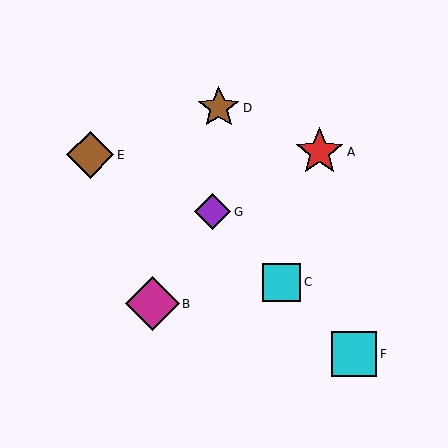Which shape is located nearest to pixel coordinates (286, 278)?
The cyan square (labeled C) at (282, 282) is nearest to that location.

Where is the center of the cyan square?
The center of the cyan square is at (282, 282).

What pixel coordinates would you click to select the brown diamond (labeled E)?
Click at (90, 155) to select the brown diamond E.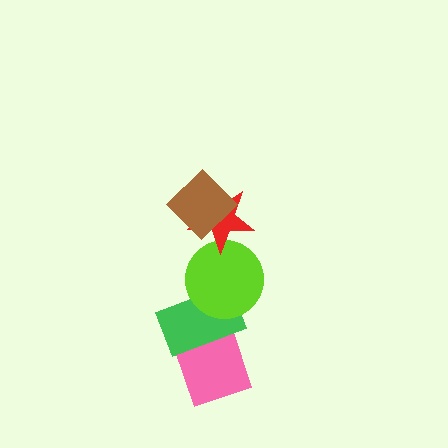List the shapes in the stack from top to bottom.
From top to bottom: the brown diamond, the red star, the lime circle, the green rectangle, the pink diamond.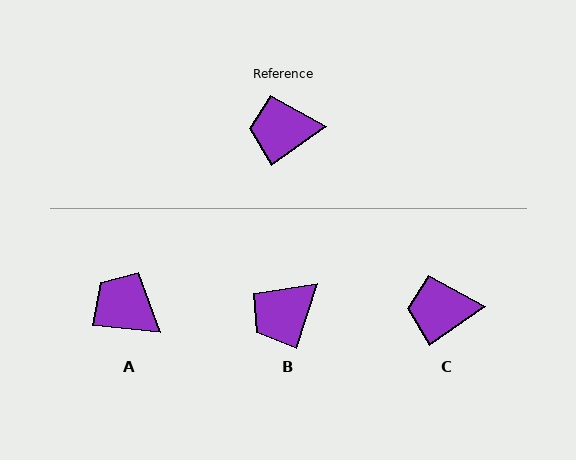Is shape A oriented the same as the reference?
No, it is off by about 41 degrees.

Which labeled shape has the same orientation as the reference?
C.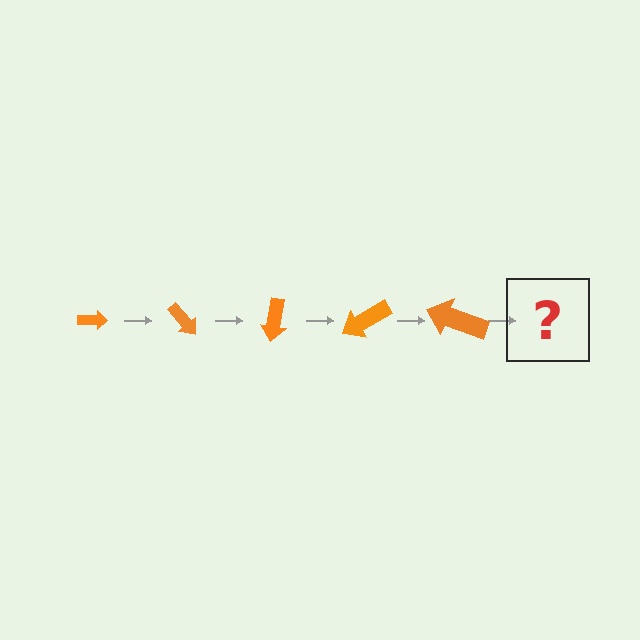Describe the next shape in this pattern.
It should be an arrow, larger than the previous one and rotated 250 degrees from the start.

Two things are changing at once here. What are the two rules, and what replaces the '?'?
The two rules are that the arrow grows larger each step and it rotates 50 degrees each step. The '?' should be an arrow, larger than the previous one and rotated 250 degrees from the start.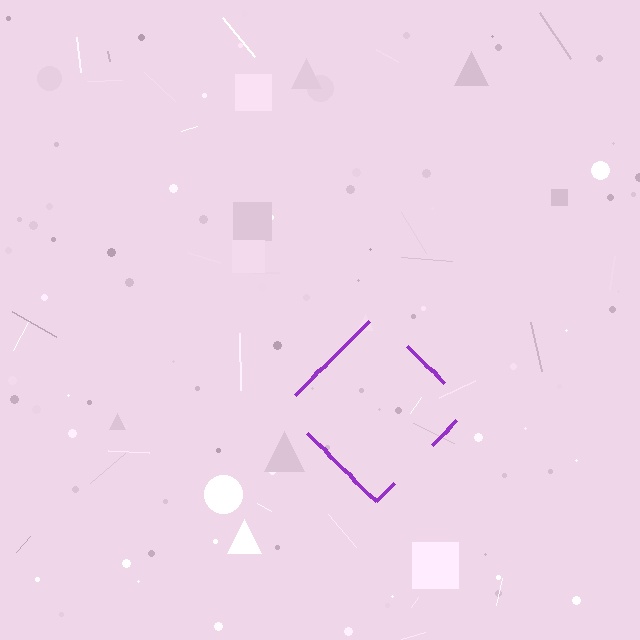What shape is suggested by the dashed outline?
The dashed outline suggests a diamond.